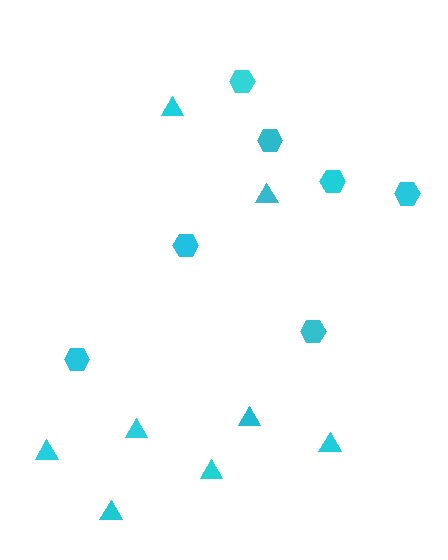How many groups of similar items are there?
There are 2 groups: one group of hexagons (7) and one group of triangles (8).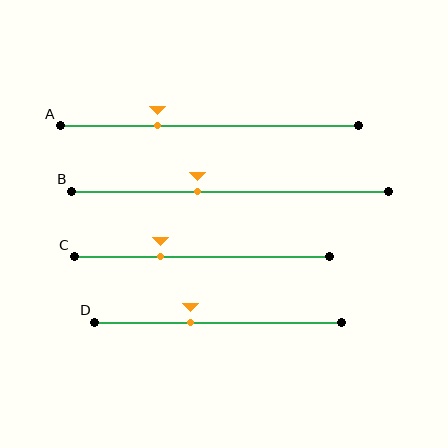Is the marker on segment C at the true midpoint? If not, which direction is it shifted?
No, the marker on segment C is shifted to the left by about 16% of the segment length.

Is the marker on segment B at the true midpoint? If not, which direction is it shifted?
No, the marker on segment B is shifted to the left by about 10% of the segment length.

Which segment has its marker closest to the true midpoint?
Segment B has its marker closest to the true midpoint.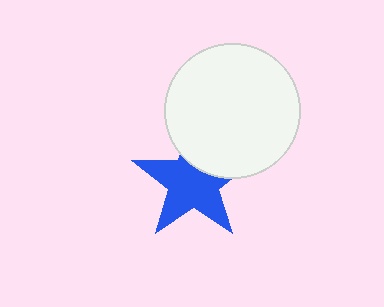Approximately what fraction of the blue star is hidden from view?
Roughly 30% of the blue star is hidden behind the white circle.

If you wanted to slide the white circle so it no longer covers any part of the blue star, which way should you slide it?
Slide it up — that is the most direct way to separate the two shapes.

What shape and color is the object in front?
The object in front is a white circle.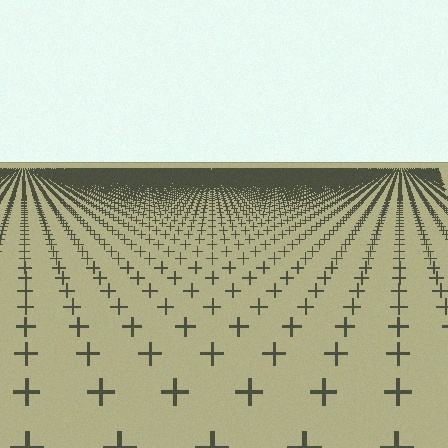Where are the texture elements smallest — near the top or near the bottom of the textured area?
Near the top.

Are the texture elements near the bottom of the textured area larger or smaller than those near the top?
Larger. Near the bottom, elements are closer to the viewer and appear at a bigger on-screen size.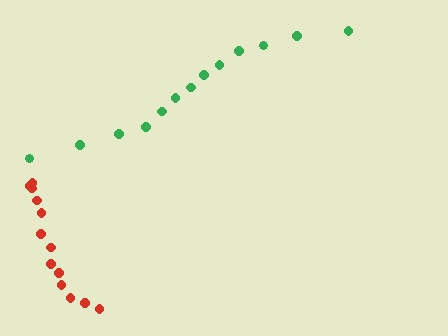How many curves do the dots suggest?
There are 2 distinct paths.